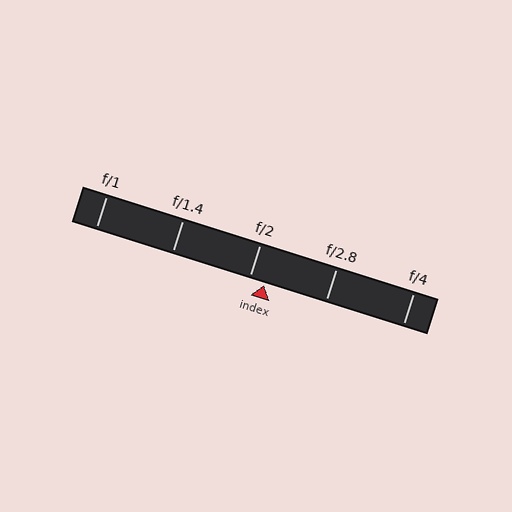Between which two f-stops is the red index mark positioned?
The index mark is between f/2 and f/2.8.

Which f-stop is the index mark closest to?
The index mark is closest to f/2.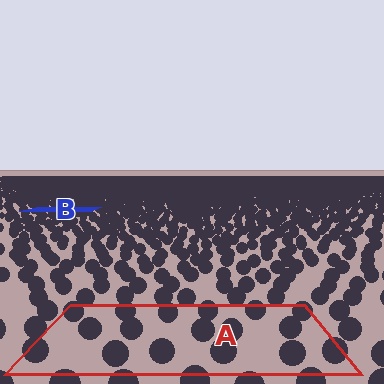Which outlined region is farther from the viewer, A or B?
Region B is farther from the viewer — the texture elements inside it appear smaller and more densely packed.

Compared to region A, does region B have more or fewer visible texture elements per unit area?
Region B has more texture elements per unit area — they are packed more densely because it is farther away.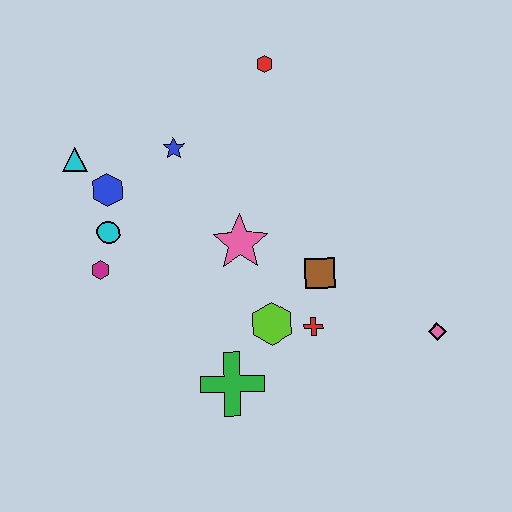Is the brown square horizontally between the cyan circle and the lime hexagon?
No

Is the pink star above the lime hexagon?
Yes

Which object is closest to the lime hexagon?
The red cross is closest to the lime hexagon.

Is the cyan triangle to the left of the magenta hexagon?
Yes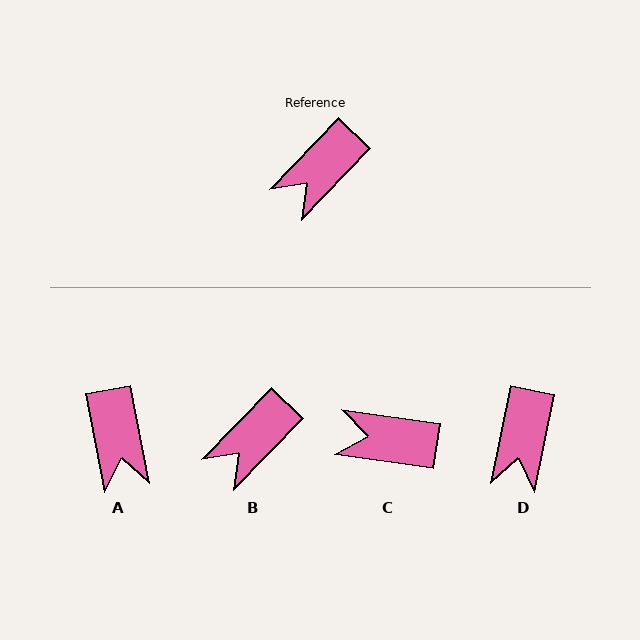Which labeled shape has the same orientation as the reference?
B.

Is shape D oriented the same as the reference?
No, it is off by about 32 degrees.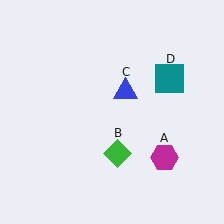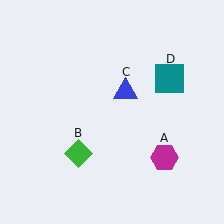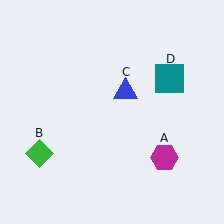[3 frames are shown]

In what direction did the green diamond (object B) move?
The green diamond (object B) moved left.